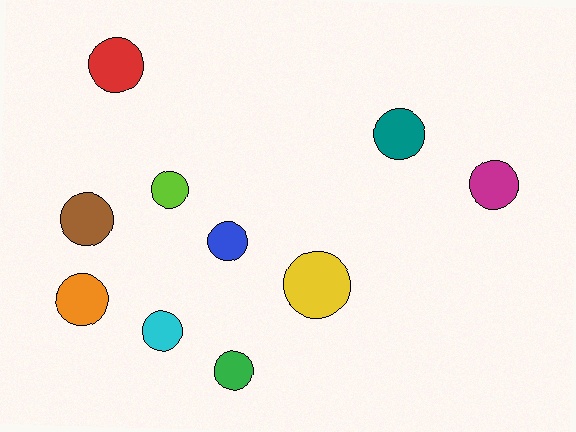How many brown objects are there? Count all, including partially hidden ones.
There is 1 brown object.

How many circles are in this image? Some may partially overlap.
There are 10 circles.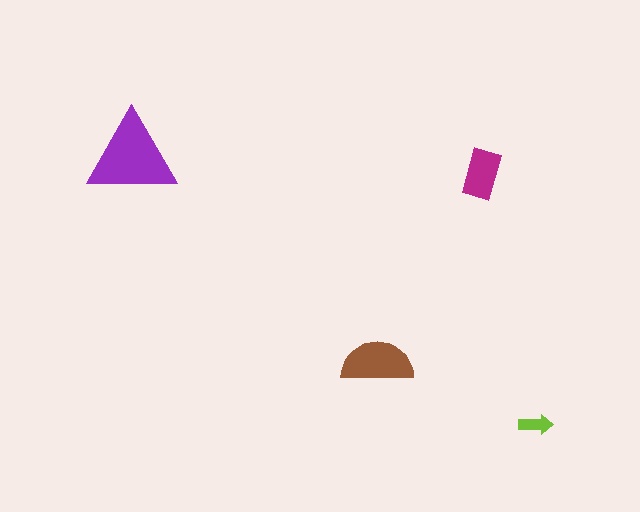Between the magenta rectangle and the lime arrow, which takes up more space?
The magenta rectangle.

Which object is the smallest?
The lime arrow.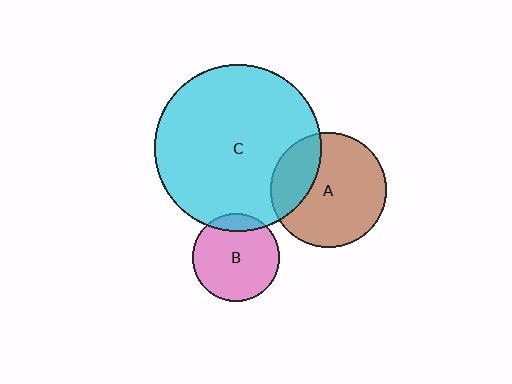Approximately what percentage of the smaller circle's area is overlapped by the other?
Approximately 10%.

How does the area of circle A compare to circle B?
Approximately 1.7 times.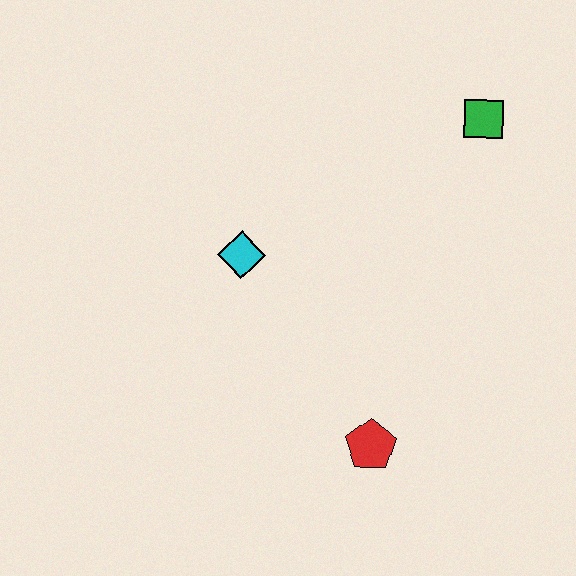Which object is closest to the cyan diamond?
The red pentagon is closest to the cyan diamond.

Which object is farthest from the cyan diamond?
The green square is farthest from the cyan diamond.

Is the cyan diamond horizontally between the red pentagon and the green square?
No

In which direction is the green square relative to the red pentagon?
The green square is above the red pentagon.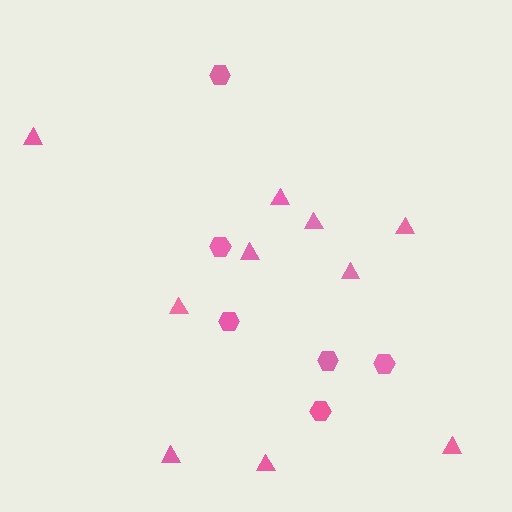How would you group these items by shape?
There are 2 groups: one group of triangles (10) and one group of hexagons (6).